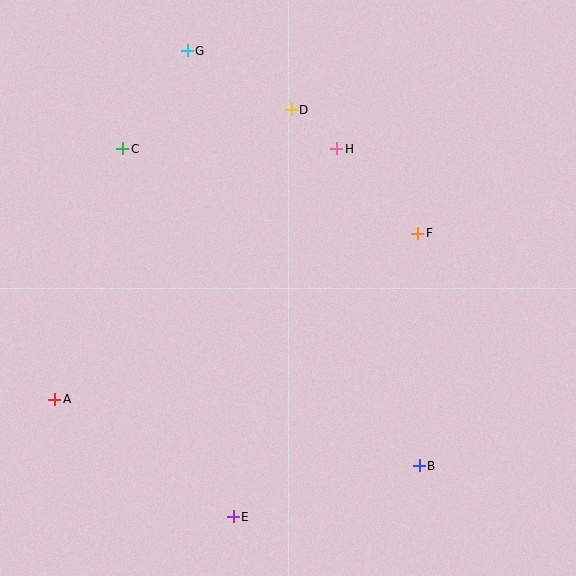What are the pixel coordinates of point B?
Point B is at (419, 466).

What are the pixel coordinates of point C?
Point C is at (123, 149).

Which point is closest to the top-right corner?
Point F is closest to the top-right corner.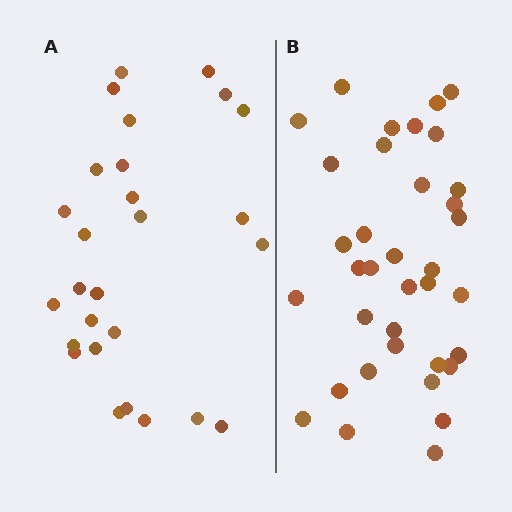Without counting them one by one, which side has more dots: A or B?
Region B (the right region) has more dots.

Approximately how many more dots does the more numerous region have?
Region B has roughly 8 or so more dots than region A.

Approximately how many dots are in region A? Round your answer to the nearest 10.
About 30 dots. (The exact count is 27, which rounds to 30.)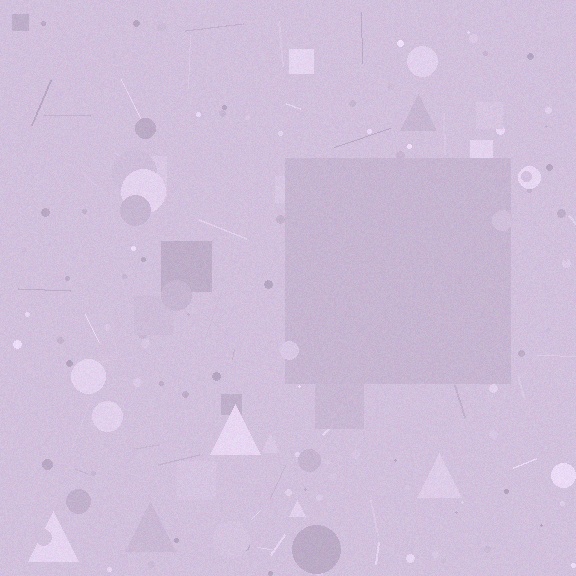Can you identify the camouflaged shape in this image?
The camouflaged shape is a square.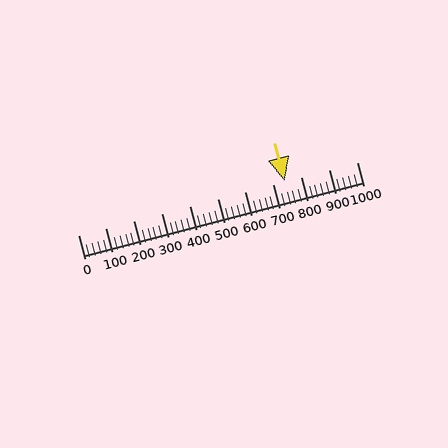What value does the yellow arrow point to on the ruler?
The yellow arrow points to approximately 740.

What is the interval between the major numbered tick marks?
The major tick marks are spaced 100 units apart.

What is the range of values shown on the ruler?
The ruler shows values from 0 to 1000.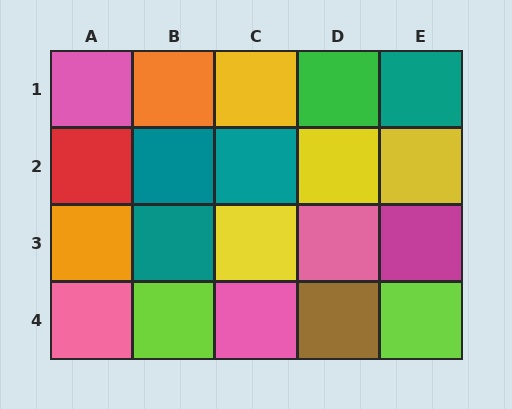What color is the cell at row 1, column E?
Teal.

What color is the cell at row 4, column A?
Pink.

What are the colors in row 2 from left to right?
Red, teal, teal, yellow, yellow.